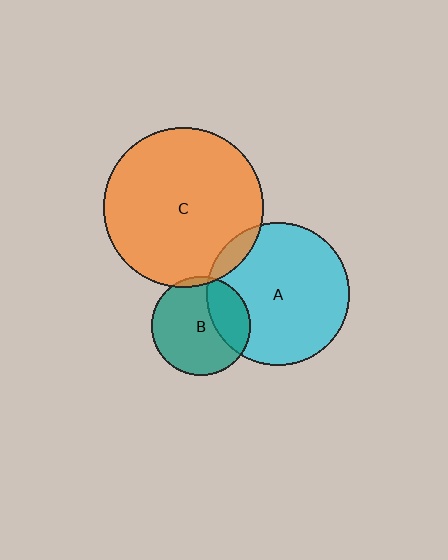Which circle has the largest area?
Circle C (orange).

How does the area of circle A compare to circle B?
Approximately 2.1 times.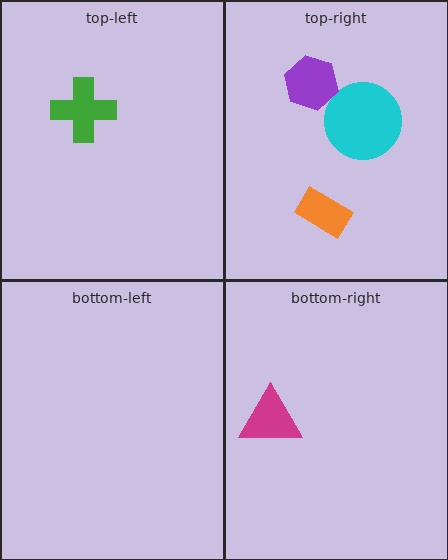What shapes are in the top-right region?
The cyan circle, the orange rectangle, the purple hexagon.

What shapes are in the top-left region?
The green cross.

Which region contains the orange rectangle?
The top-right region.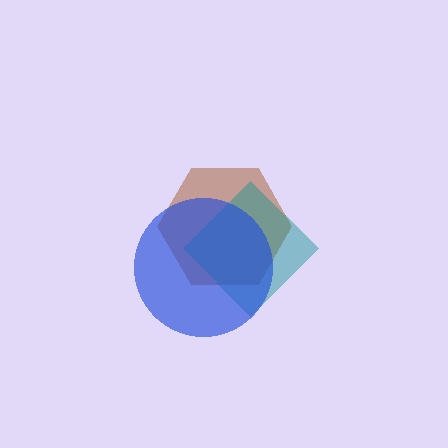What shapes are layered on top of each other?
The layered shapes are: a brown hexagon, a teal diamond, a blue circle.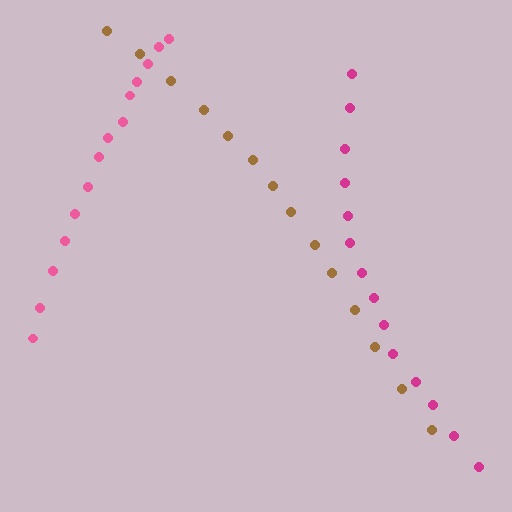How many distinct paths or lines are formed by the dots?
There are 3 distinct paths.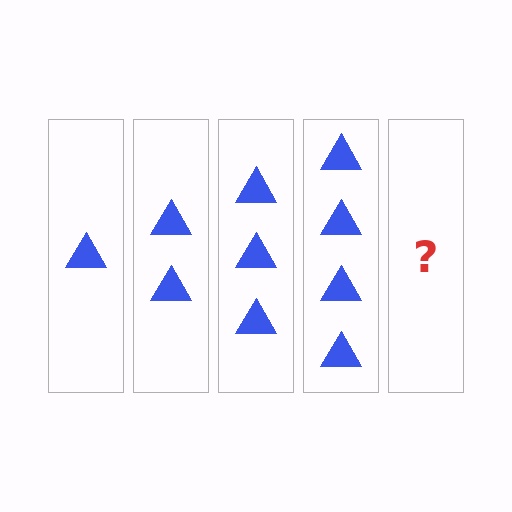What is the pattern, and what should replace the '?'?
The pattern is that each step adds one more triangle. The '?' should be 5 triangles.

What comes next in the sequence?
The next element should be 5 triangles.